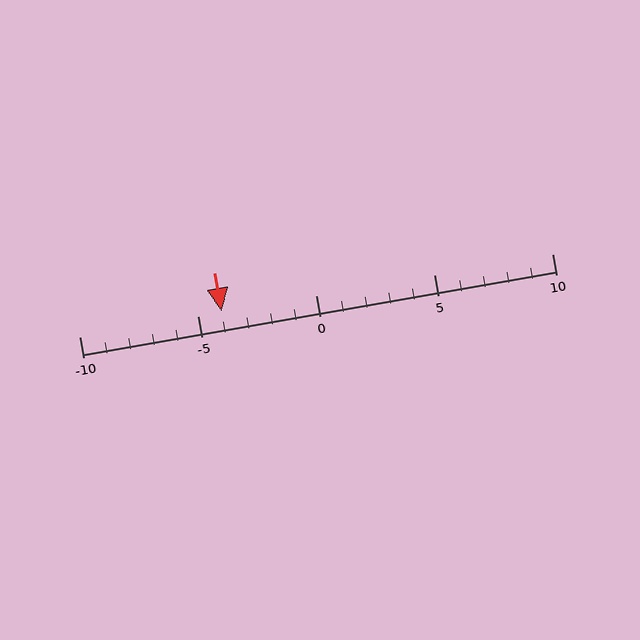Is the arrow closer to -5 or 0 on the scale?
The arrow is closer to -5.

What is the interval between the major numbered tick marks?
The major tick marks are spaced 5 units apart.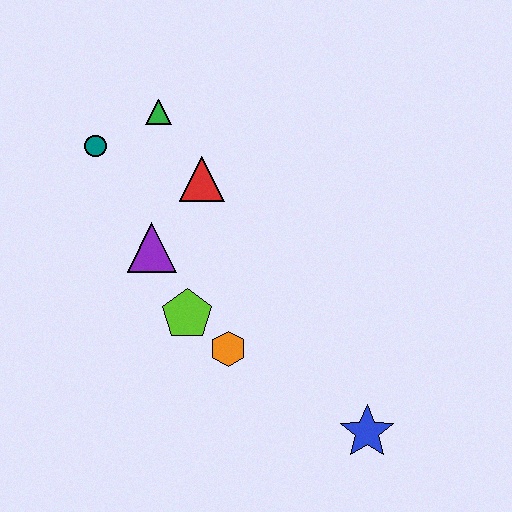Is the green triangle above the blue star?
Yes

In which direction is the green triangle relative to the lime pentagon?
The green triangle is above the lime pentagon.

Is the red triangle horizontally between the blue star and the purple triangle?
Yes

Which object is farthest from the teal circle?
The blue star is farthest from the teal circle.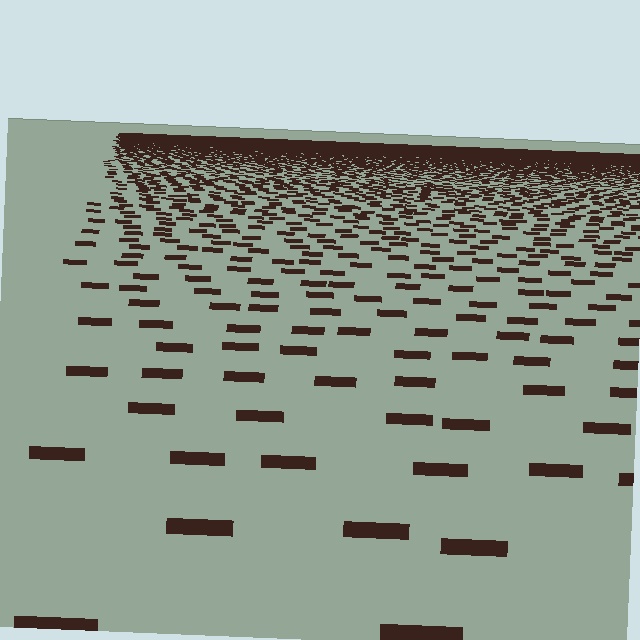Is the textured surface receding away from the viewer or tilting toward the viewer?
The surface is receding away from the viewer. Texture elements get smaller and denser toward the top.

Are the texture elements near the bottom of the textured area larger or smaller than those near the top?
Larger. Near the bottom, elements are closer to the viewer and appear at a bigger on-screen size.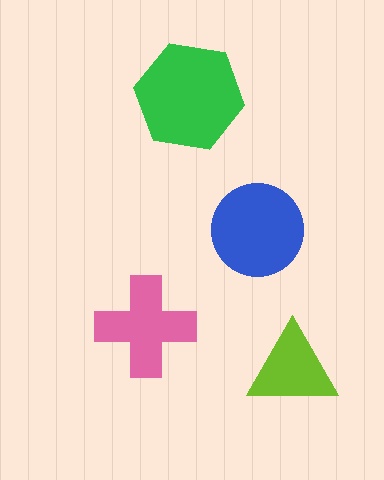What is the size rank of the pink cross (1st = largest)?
3rd.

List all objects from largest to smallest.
The green hexagon, the blue circle, the pink cross, the lime triangle.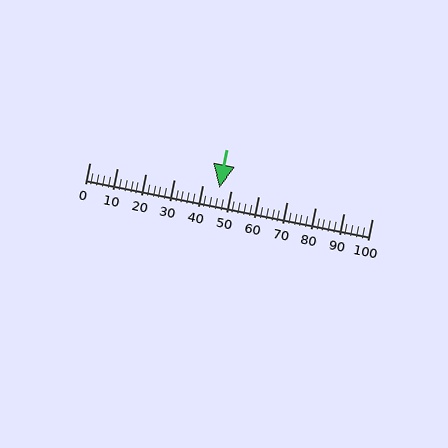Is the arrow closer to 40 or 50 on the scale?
The arrow is closer to 50.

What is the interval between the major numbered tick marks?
The major tick marks are spaced 10 units apart.